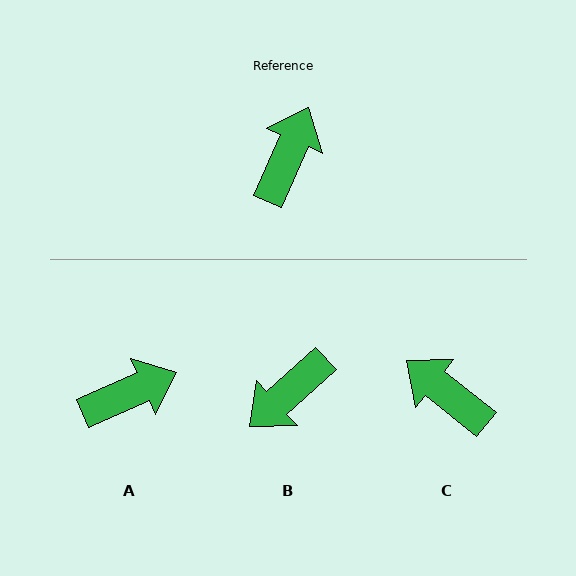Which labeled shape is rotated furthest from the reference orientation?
B, about 156 degrees away.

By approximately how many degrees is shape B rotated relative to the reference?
Approximately 156 degrees counter-clockwise.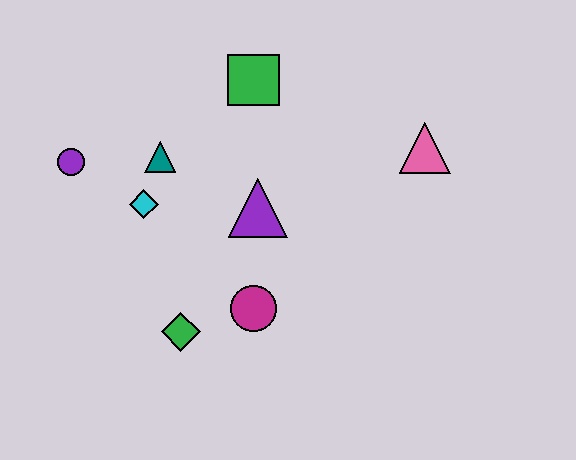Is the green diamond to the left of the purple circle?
No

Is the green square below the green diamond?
No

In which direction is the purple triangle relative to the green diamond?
The purple triangle is above the green diamond.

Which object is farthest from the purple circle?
The pink triangle is farthest from the purple circle.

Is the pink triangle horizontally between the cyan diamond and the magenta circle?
No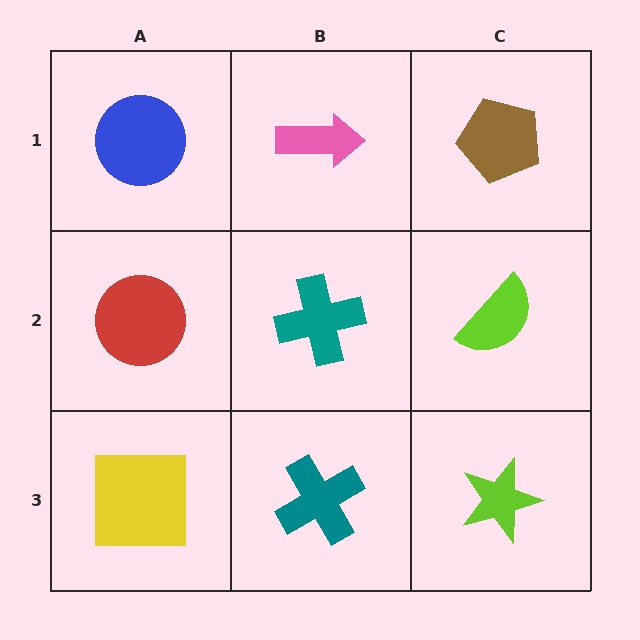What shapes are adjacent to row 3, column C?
A lime semicircle (row 2, column C), a teal cross (row 3, column B).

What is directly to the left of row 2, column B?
A red circle.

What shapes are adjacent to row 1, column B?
A teal cross (row 2, column B), a blue circle (row 1, column A), a brown pentagon (row 1, column C).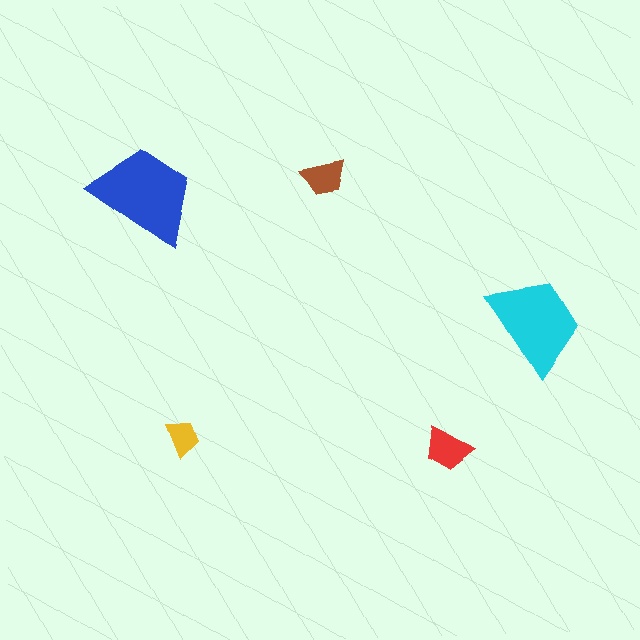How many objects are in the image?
There are 5 objects in the image.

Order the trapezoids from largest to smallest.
the blue one, the cyan one, the red one, the brown one, the yellow one.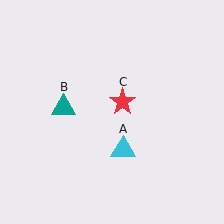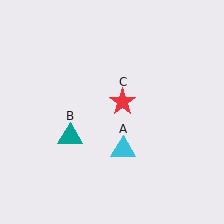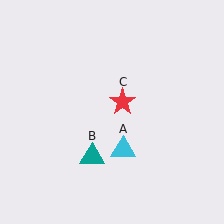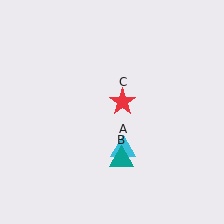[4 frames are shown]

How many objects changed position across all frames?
1 object changed position: teal triangle (object B).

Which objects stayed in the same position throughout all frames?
Cyan triangle (object A) and red star (object C) remained stationary.